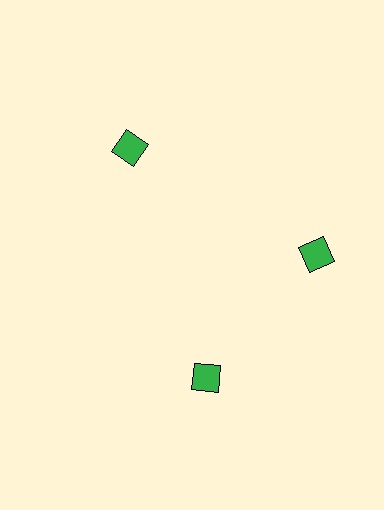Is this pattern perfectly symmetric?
No. The 3 green squares are arranged in a ring, but one element near the 7 o'clock position is rotated out of alignment along the ring, breaking the 3-fold rotational symmetry.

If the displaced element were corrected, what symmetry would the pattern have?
It would have 3-fold rotational symmetry — the pattern would map onto itself every 120 degrees.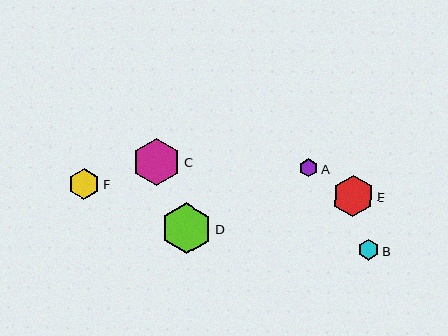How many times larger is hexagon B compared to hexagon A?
Hexagon B is approximately 1.1 times the size of hexagon A.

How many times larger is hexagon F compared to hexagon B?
Hexagon F is approximately 1.5 times the size of hexagon B.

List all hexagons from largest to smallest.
From largest to smallest: D, C, E, F, B, A.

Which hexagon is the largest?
Hexagon D is the largest with a size of approximately 51 pixels.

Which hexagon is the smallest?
Hexagon A is the smallest with a size of approximately 18 pixels.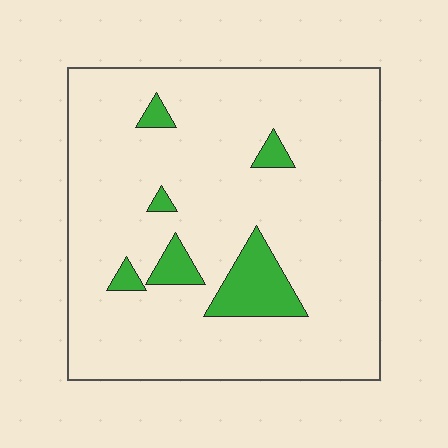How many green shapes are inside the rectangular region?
6.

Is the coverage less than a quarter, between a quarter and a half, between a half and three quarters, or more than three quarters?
Less than a quarter.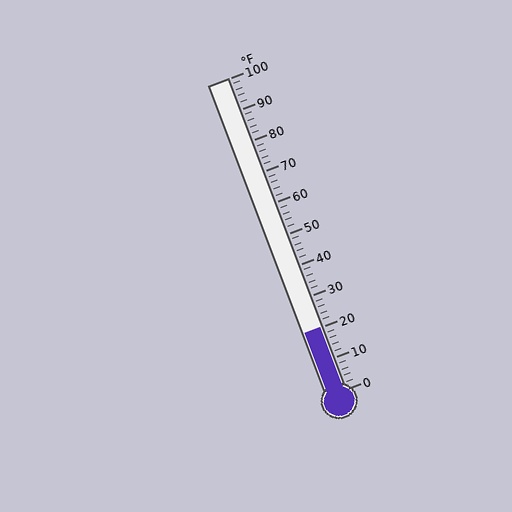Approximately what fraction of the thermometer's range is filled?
The thermometer is filled to approximately 20% of its range.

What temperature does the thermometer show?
The thermometer shows approximately 20°F.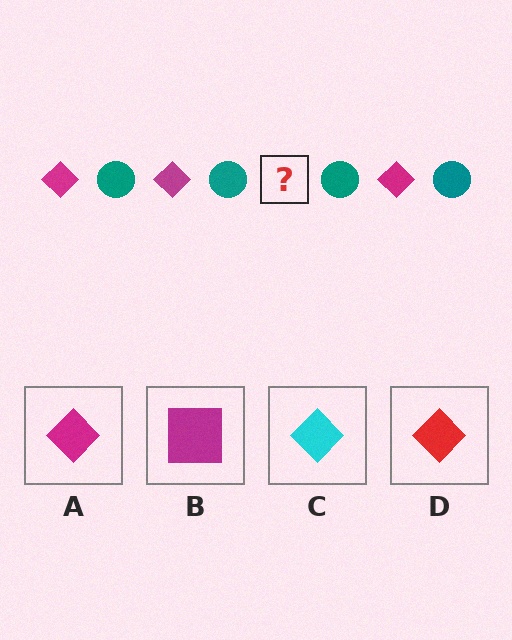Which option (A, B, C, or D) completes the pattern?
A.